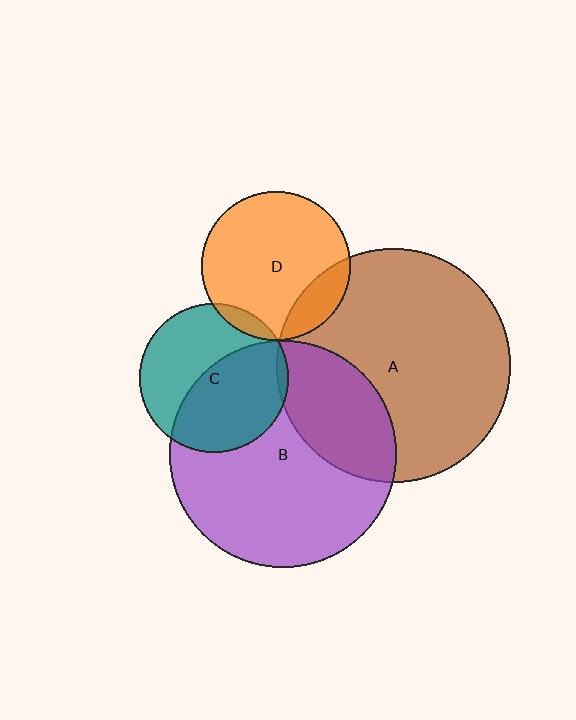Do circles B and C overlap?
Yes.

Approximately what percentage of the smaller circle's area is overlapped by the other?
Approximately 50%.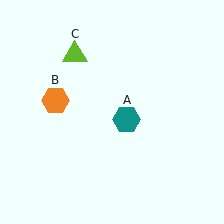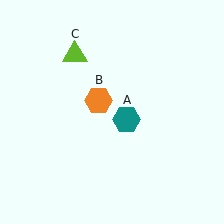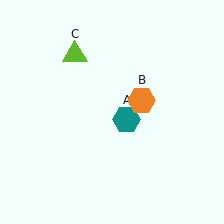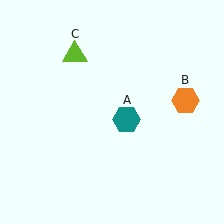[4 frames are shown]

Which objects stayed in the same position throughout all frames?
Teal hexagon (object A) and lime triangle (object C) remained stationary.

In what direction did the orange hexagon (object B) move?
The orange hexagon (object B) moved right.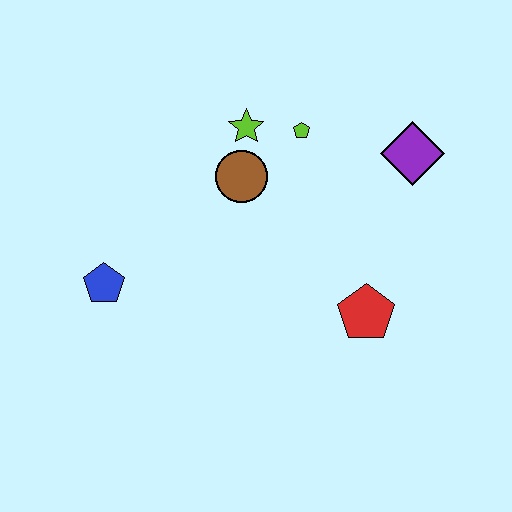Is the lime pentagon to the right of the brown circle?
Yes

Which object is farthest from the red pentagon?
The blue pentagon is farthest from the red pentagon.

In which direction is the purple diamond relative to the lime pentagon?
The purple diamond is to the right of the lime pentagon.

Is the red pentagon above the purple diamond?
No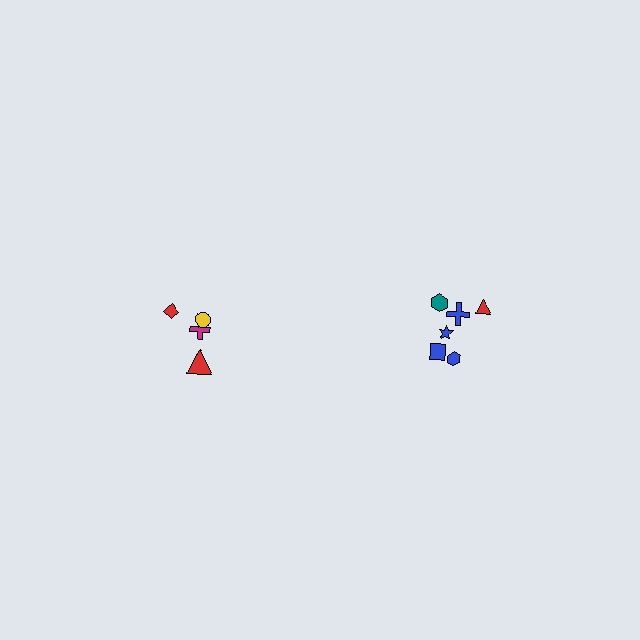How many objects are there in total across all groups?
There are 10 objects.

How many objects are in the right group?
There are 6 objects.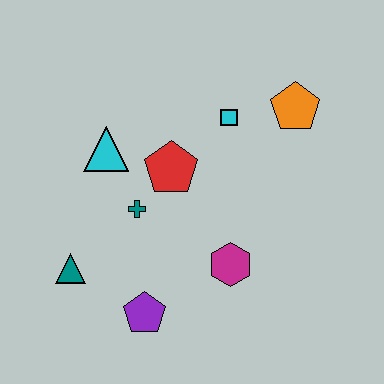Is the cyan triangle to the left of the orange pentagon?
Yes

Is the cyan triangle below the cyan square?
Yes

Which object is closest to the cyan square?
The orange pentagon is closest to the cyan square.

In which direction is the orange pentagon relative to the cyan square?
The orange pentagon is to the right of the cyan square.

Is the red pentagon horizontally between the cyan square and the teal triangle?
Yes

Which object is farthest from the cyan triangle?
The orange pentagon is farthest from the cyan triangle.